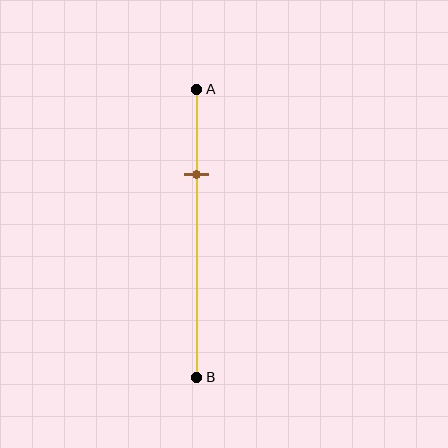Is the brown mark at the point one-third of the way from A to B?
No, the mark is at about 30% from A, not at the 33% one-third point.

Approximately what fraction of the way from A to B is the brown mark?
The brown mark is approximately 30% of the way from A to B.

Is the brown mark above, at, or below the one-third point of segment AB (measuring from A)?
The brown mark is above the one-third point of segment AB.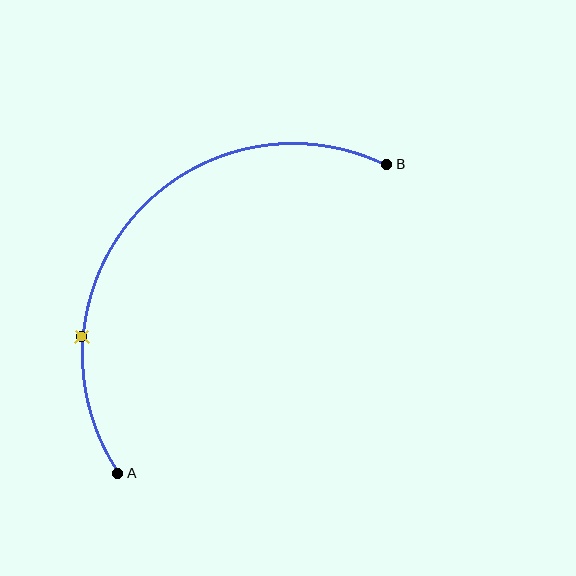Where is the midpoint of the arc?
The arc midpoint is the point on the curve farthest from the straight line joining A and B. It sits above and to the left of that line.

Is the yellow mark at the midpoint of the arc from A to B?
No. The yellow mark lies on the arc but is closer to endpoint A. The arc midpoint would be at the point on the curve equidistant along the arc from both A and B.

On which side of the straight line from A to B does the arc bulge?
The arc bulges above and to the left of the straight line connecting A and B.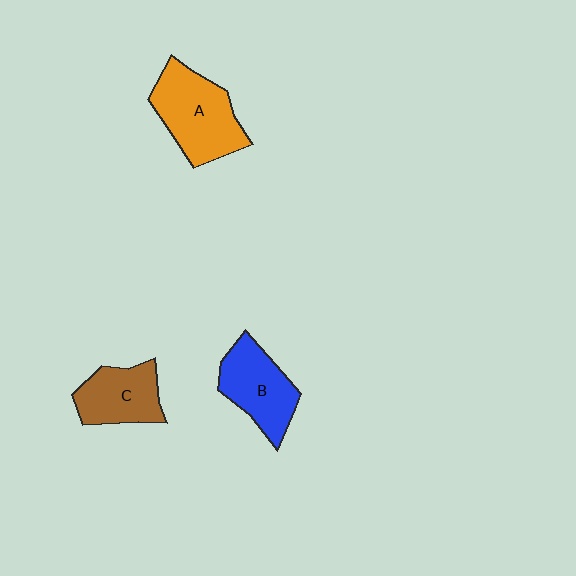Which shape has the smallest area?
Shape C (brown).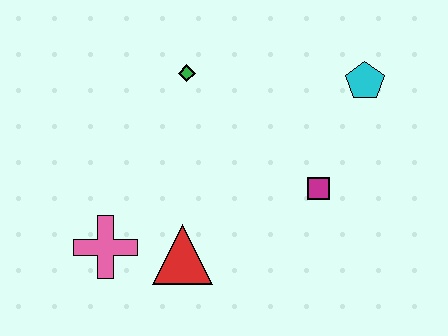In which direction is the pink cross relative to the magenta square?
The pink cross is to the left of the magenta square.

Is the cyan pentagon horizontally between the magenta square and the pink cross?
No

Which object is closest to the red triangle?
The pink cross is closest to the red triangle.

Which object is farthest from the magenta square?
The pink cross is farthest from the magenta square.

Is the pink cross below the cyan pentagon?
Yes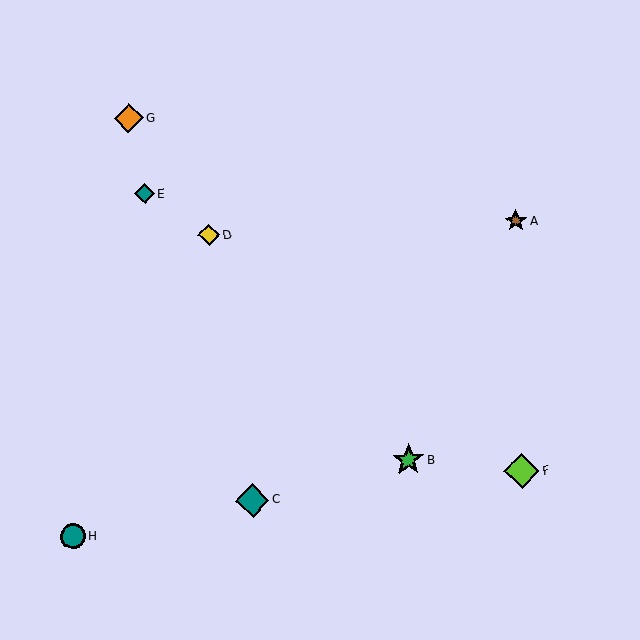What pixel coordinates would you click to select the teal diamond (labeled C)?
Click at (252, 500) to select the teal diamond C.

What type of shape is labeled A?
Shape A is a brown star.